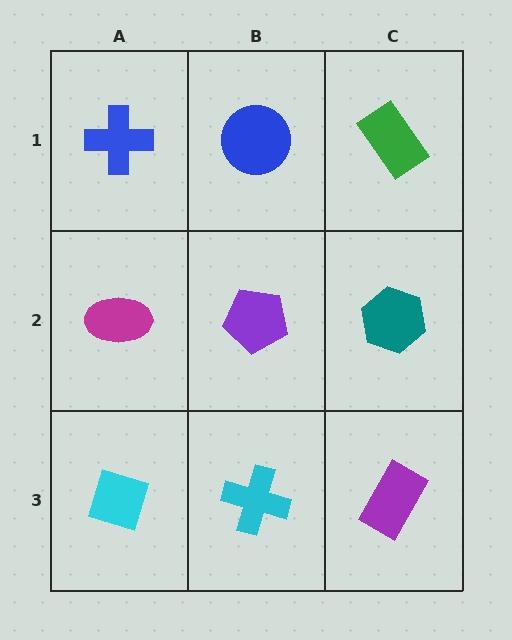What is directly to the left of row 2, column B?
A magenta ellipse.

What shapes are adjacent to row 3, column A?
A magenta ellipse (row 2, column A), a cyan cross (row 3, column B).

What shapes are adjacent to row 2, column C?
A green rectangle (row 1, column C), a purple rectangle (row 3, column C), a purple pentagon (row 2, column B).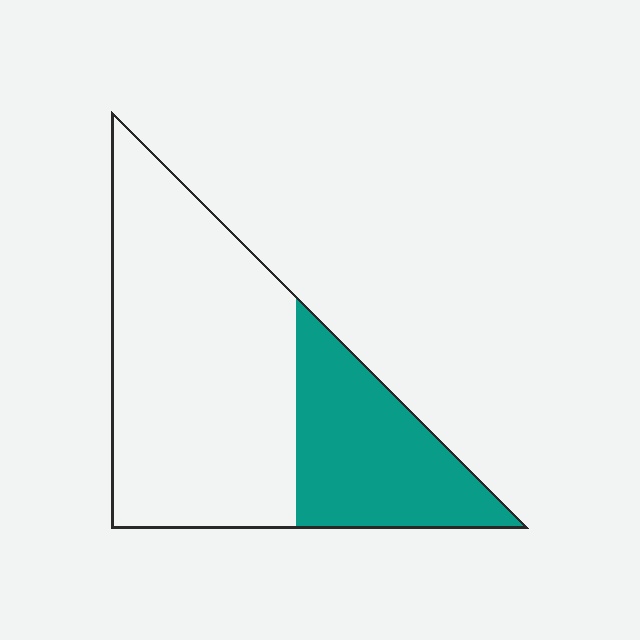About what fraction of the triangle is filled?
About one third (1/3).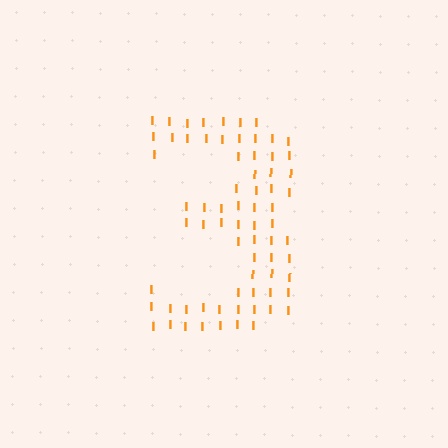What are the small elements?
The small elements are letter I's.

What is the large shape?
The large shape is the digit 3.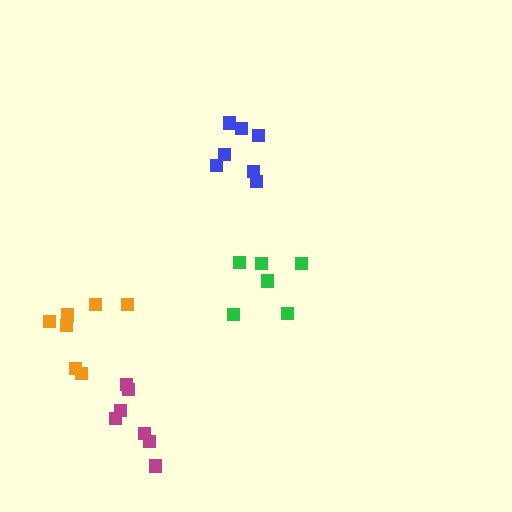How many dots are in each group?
Group 1: 7 dots, Group 2: 7 dots, Group 3: 6 dots, Group 4: 7 dots (27 total).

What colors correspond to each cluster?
The clusters are colored: magenta, blue, green, orange.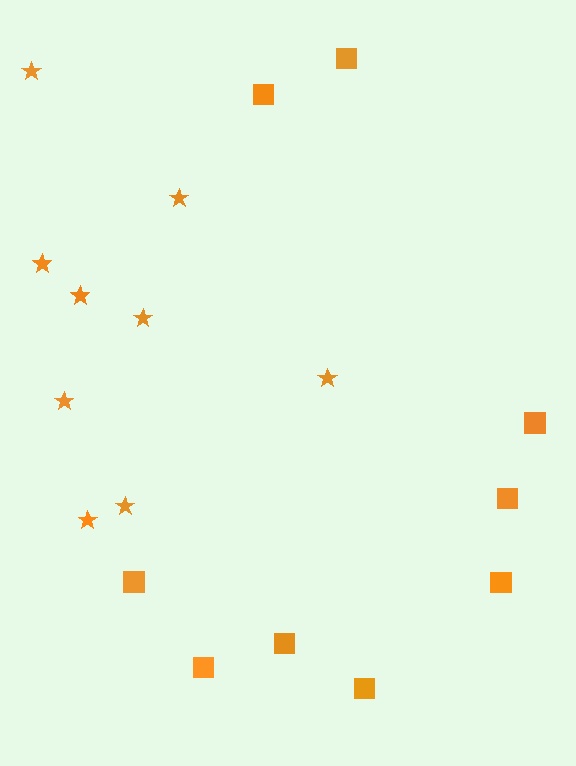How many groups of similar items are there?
There are 2 groups: one group of squares (9) and one group of stars (9).